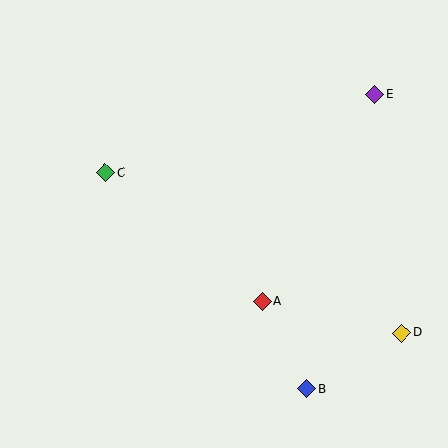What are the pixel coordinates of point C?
Point C is at (105, 172).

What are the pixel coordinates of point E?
Point E is at (375, 95).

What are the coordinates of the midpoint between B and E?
The midpoint between B and E is at (341, 242).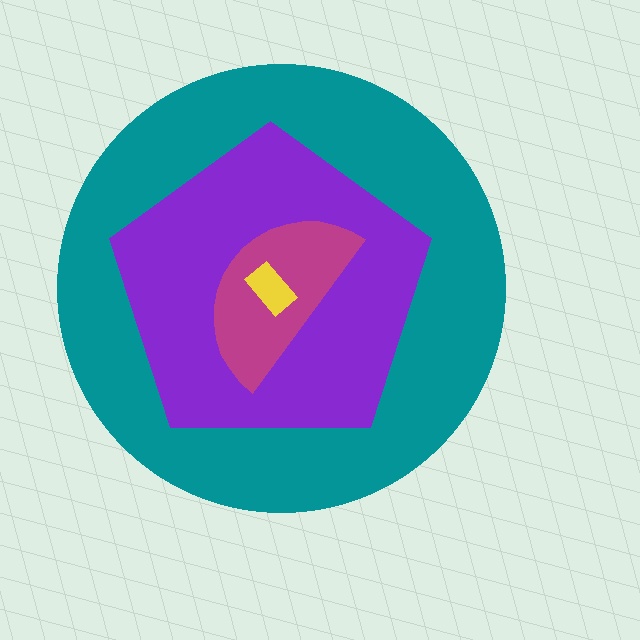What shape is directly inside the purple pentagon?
The magenta semicircle.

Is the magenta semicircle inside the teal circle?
Yes.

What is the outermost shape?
The teal circle.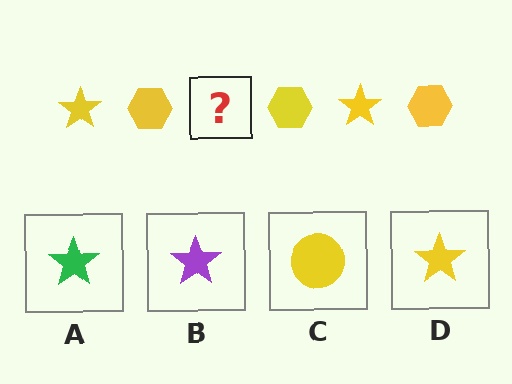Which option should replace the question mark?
Option D.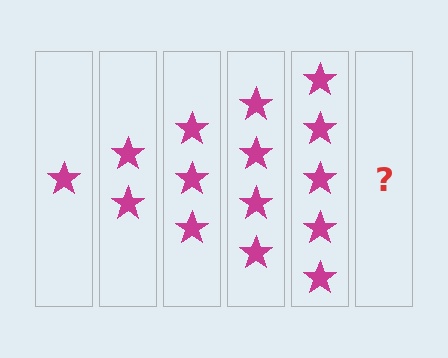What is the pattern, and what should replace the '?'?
The pattern is that each step adds one more star. The '?' should be 6 stars.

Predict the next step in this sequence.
The next step is 6 stars.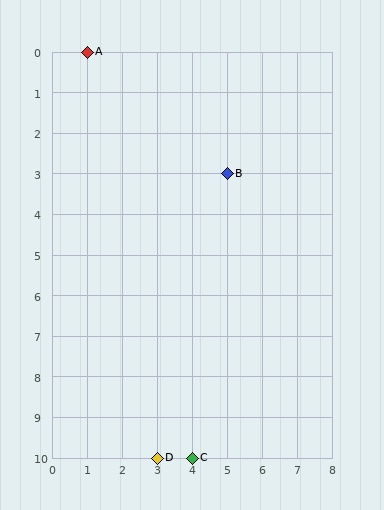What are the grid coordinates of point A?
Point A is at grid coordinates (1, 0).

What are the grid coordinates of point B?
Point B is at grid coordinates (5, 3).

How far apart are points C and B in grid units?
Points C and B are 1 column and 7 rows apart (about 7.1 grid units diagonally).